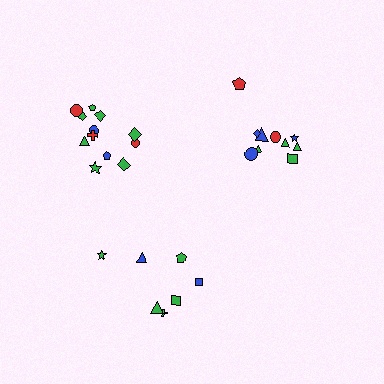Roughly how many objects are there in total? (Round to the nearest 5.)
Roughly 30 objects in total.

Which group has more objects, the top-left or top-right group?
The top-left group.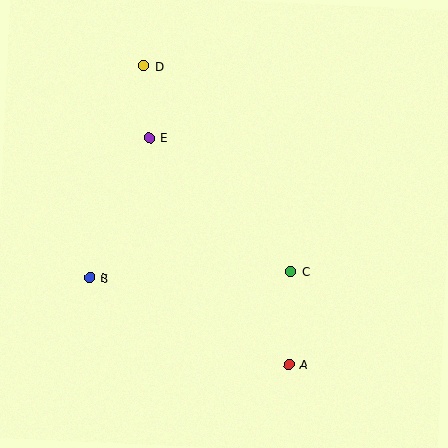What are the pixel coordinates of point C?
Point C is at (291, 272).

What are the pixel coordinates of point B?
Point B is at (89, 278).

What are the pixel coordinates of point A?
Point A is at (289, 364).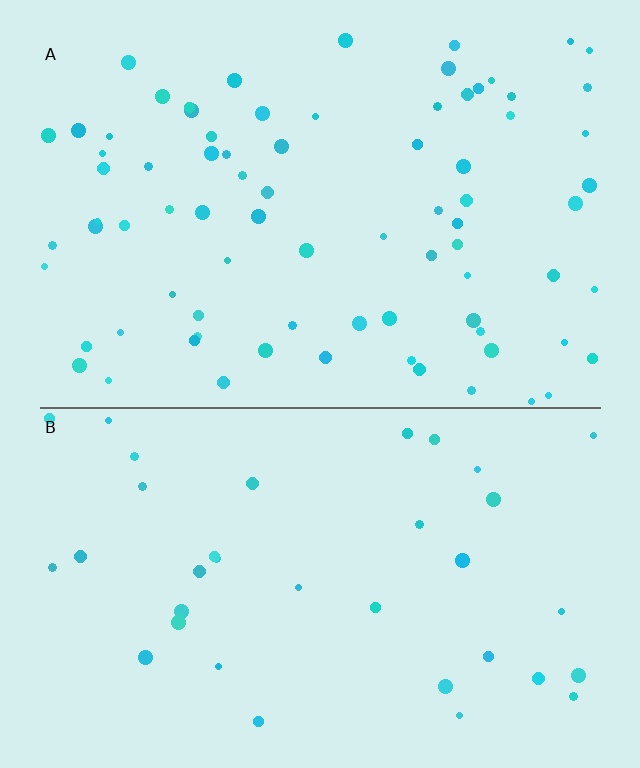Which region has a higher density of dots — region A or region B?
A (the top).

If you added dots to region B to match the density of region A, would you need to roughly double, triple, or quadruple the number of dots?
Approximately double.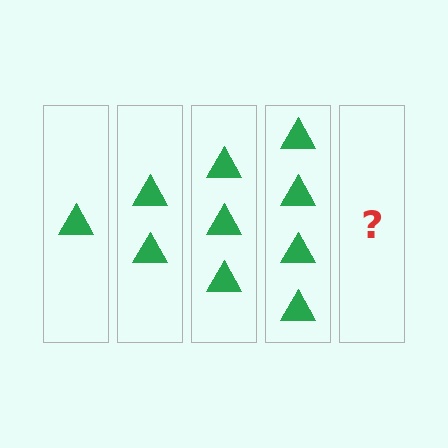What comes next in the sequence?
The next element should be 5 triangles.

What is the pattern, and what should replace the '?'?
The pattern is that each step adds one more triangle. The '?' should be 5 triangles.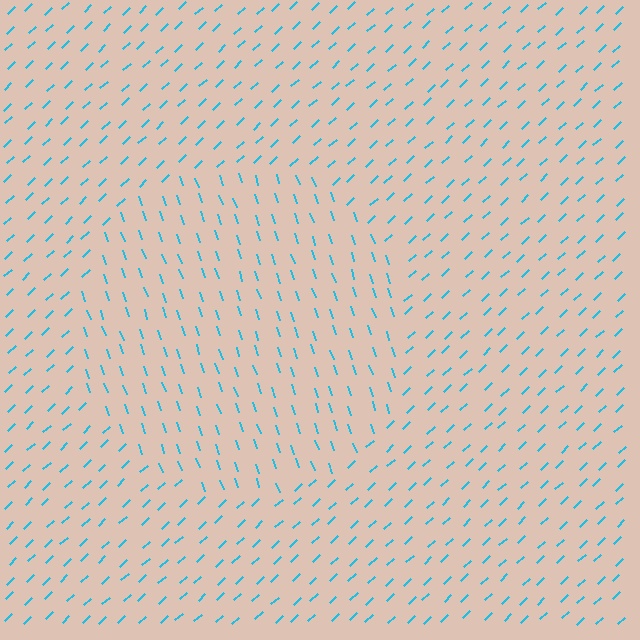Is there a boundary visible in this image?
Yes, there is a texture boundary formed by a change in line orientation.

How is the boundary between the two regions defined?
The boundary is defined purely by a change in line orientation (approximately 66 degrees difference). All lines are the same color and thickness.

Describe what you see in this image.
The image is filled with small cyan line segments. A circle region in the image has lines oriented differently from the surrounding lines, creating a visible texture boundary.